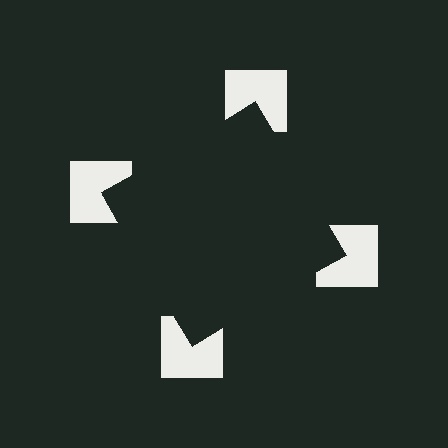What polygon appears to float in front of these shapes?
An illusory square — its edges are inferred from the aligned wedge cuts in the notched squares, not physically drawn.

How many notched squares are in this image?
There are 4 — one at each vertex of the illusory square.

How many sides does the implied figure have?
4 sides.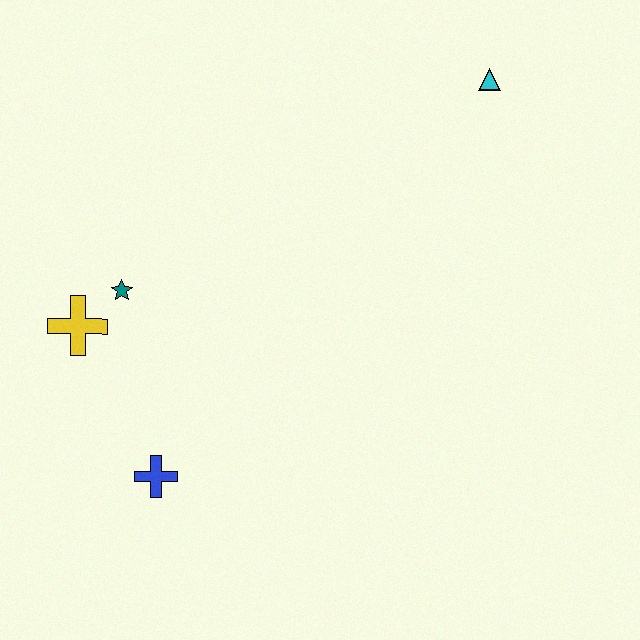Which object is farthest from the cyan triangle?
The blue cross is farthest from the cyan triangle.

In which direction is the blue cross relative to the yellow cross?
The blue cross is below the yellow cross.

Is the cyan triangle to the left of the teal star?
No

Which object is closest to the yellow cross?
The teal star is closest to the yellow cross.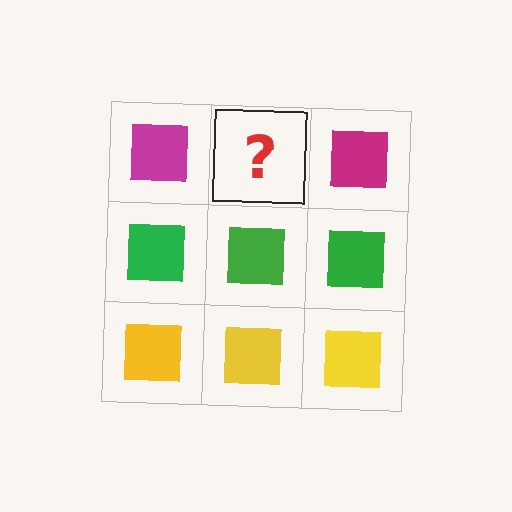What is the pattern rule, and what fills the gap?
The rule is that each row has a consistent color. The gap should be filled with a magenta square.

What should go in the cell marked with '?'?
The missing cell should contain a magenta square.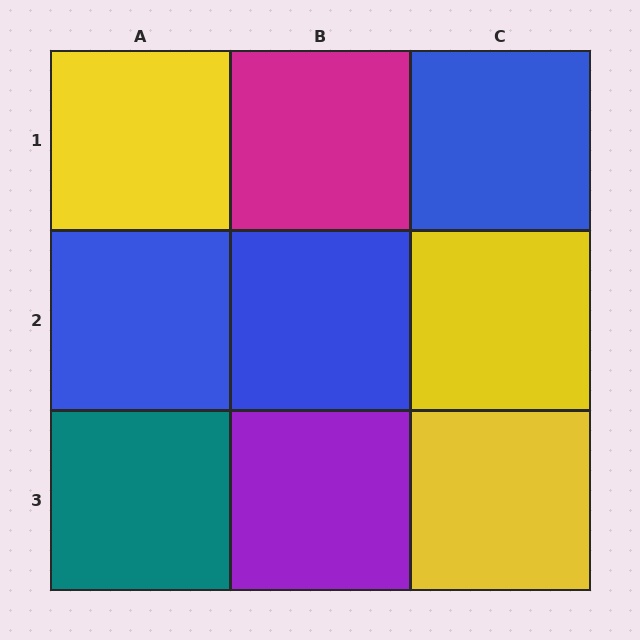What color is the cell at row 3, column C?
Yellow.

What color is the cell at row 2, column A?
Blue.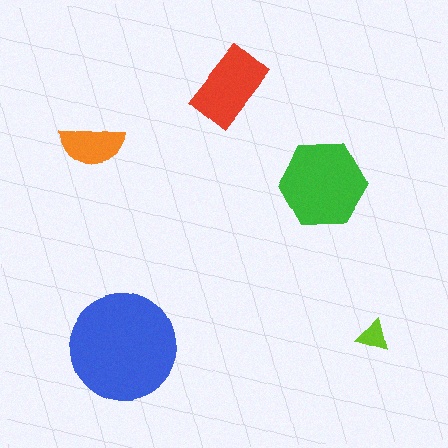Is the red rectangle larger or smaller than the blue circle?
Smaller.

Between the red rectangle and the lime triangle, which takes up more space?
The red rectangle.